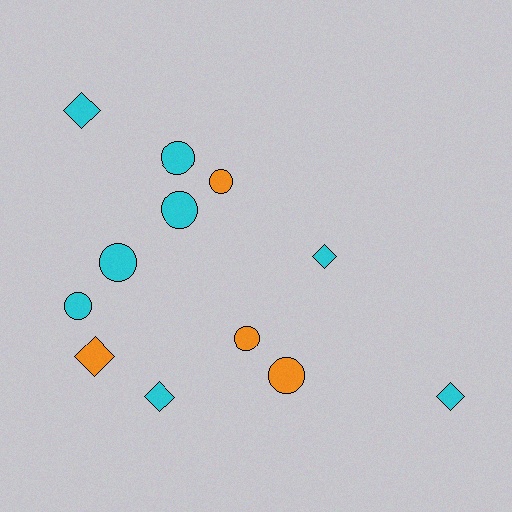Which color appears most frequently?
Cyan, with 8 objects.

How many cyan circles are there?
There are 4 cyan circles.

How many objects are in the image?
There are 12 objects.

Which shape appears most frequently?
Circle, with 7 objects.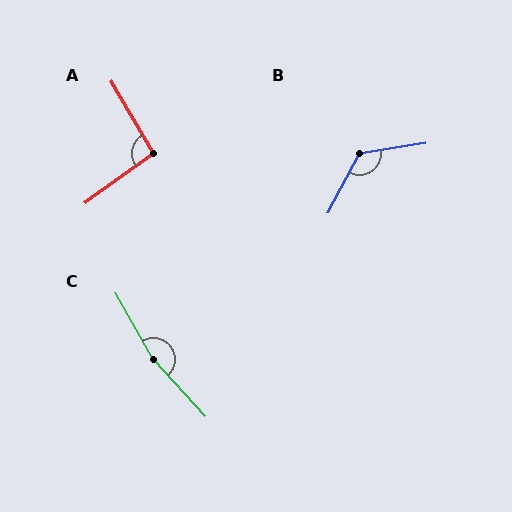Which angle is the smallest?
A, at approximately 96 degrees.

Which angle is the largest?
C, at approximately 167 degrees.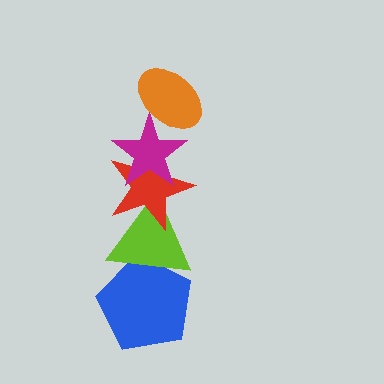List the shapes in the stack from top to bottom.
From top to bottom: the orange ellipse, the magenta star, the red star, the lime triangle, the blue pentagon.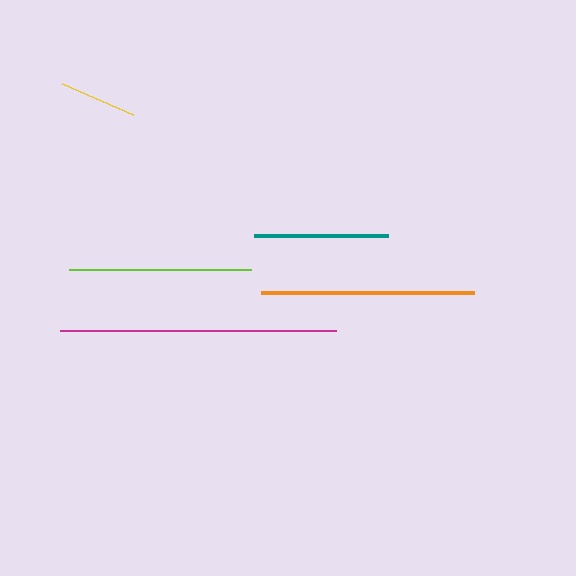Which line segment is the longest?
The magenta line is the longest at approximately 276 pixels.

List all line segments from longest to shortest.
From longest to shortest: magenta, orange, lime, teal, yellow.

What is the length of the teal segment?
The teal segment is approximately 134 pixels long.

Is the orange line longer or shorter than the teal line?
The orange line is longer than the teal line.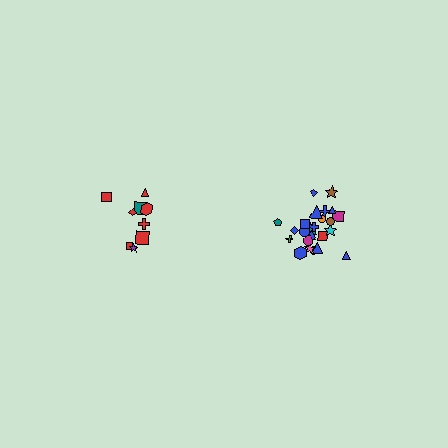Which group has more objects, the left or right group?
The right group.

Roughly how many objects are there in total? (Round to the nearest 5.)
Roughly 35 objects in total.